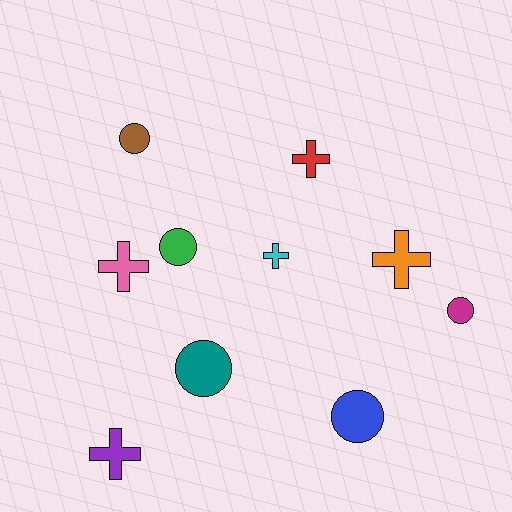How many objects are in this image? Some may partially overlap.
There are 10 objects.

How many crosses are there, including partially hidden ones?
There are 5 crosses.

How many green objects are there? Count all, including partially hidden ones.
There is 1 green object.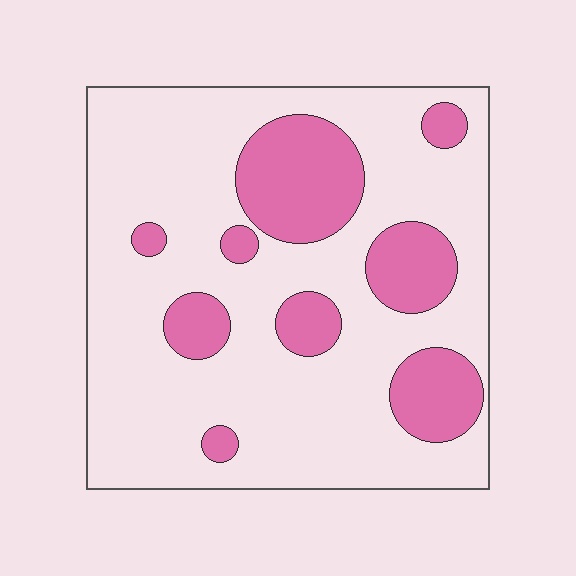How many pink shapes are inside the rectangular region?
9.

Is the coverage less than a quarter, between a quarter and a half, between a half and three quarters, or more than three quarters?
Less than a quarter.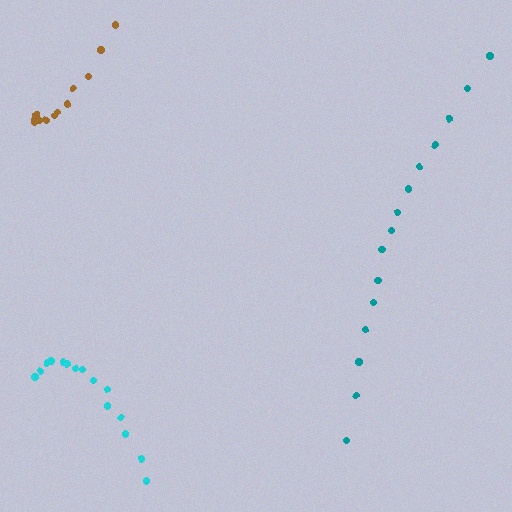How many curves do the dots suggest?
There are 3 distinct paths.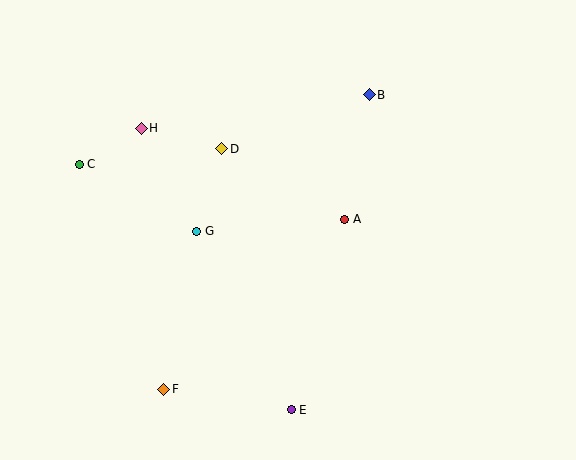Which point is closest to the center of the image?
Point A at (345, 219) is closest to the center.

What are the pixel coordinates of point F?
Point F is at (164, 389).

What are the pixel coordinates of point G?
Point G is at (197, 231).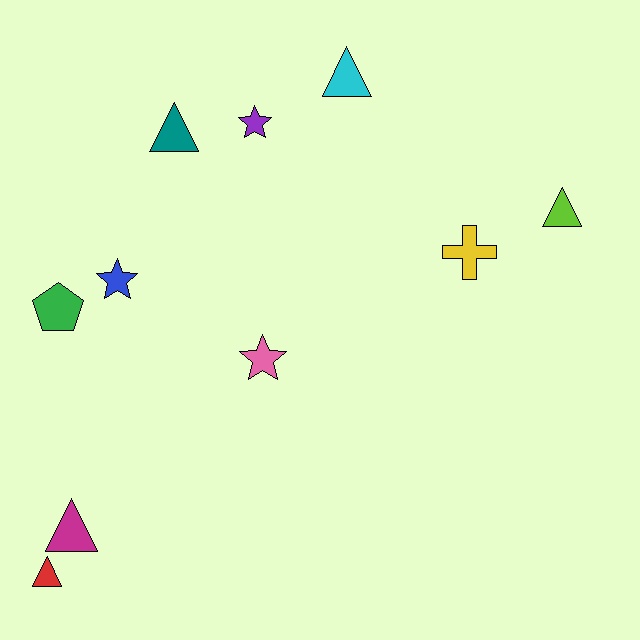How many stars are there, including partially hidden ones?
There are 3 stars.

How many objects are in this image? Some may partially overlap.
There are 10 objects.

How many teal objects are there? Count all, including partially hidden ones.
There is 1 teal object.